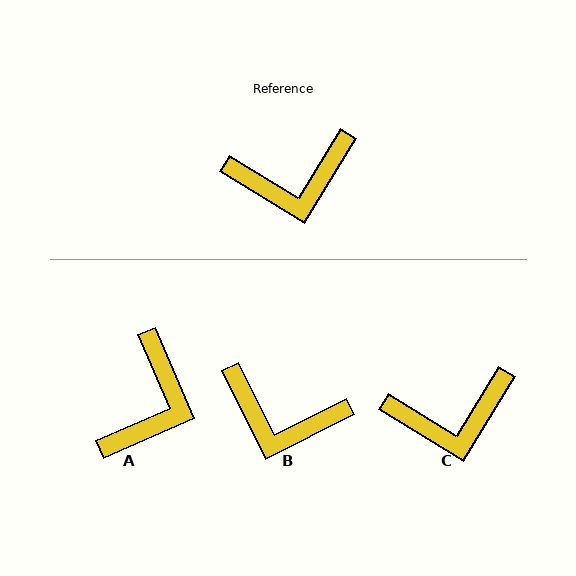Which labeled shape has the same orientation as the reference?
C.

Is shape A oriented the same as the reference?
No, it is off by about 55 degrees.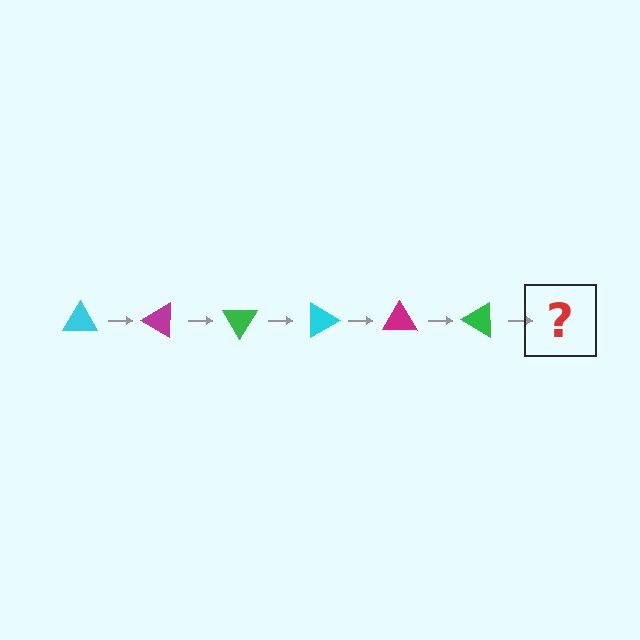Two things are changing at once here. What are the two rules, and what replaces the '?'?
The two rules are that it rotates 30 degrees each step and the color cycles through cyan, magenta, and green. The '?' should be a cyan triangle, rotated 180 degrees from the start.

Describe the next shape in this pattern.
It should be a cyan triangle, rotated 180 degrees from the start.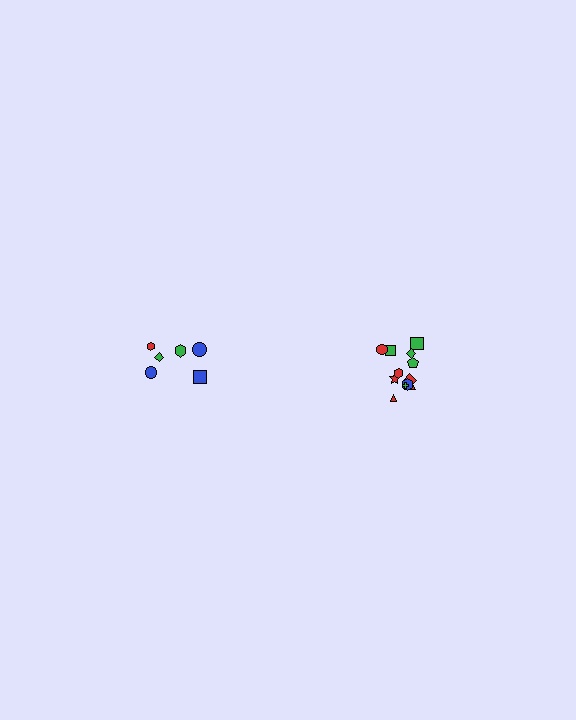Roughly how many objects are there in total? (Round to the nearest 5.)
Roughly 20 objects in total.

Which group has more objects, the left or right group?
The right group.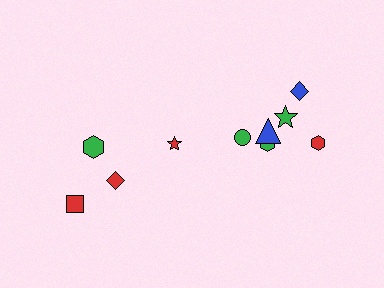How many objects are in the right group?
There are 6 objects.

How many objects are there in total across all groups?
There are 10 objects.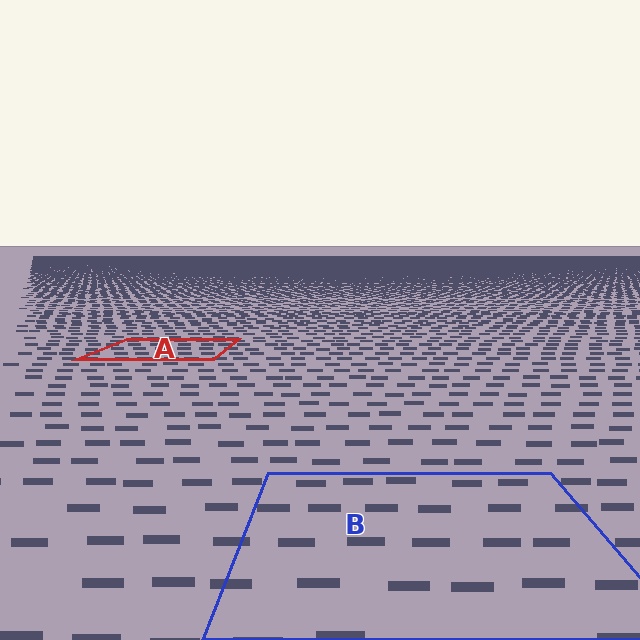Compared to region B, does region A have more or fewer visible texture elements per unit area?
Region A has more texture elements per unit area — they are packed more densely because it is farther away.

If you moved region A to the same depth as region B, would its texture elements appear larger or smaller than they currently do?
They would appear larger. At a closer depth, the same texture elements are projected at a bigger on-screen size.